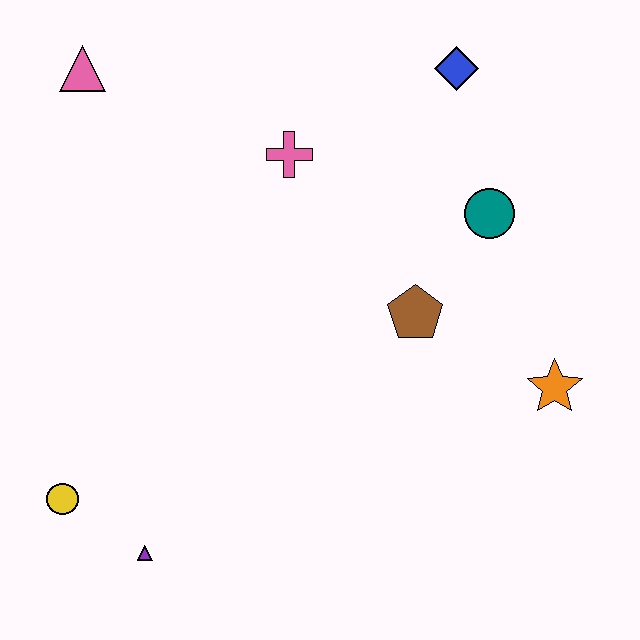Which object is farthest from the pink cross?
The purple triangle is farthest from the pink cross.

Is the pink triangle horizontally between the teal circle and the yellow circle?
Yes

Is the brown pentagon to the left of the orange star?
Yes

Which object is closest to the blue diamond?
The teal circle is closest to the blue diamond.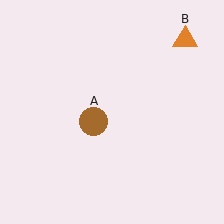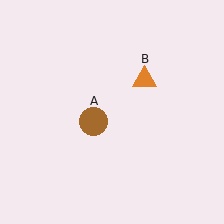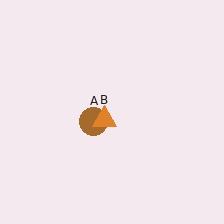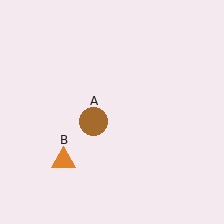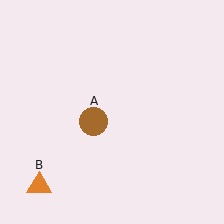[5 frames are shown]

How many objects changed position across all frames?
1 object changed position: orange triangle (object B).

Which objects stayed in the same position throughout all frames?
Brown circle (object A) remained stationary.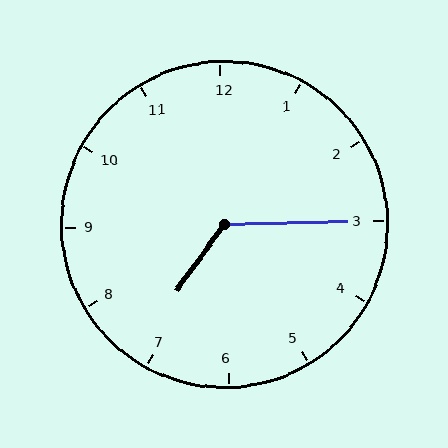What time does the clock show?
7:15.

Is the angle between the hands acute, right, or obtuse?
It is obtuse.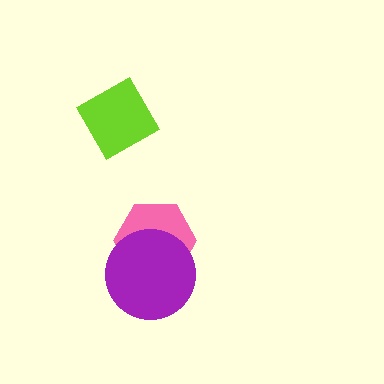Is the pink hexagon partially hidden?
Yes, it is partially covered by another shape.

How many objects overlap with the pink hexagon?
1 object overlaps with the pink hexagon.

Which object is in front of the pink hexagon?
The purple circle is in front of the pink hexagon.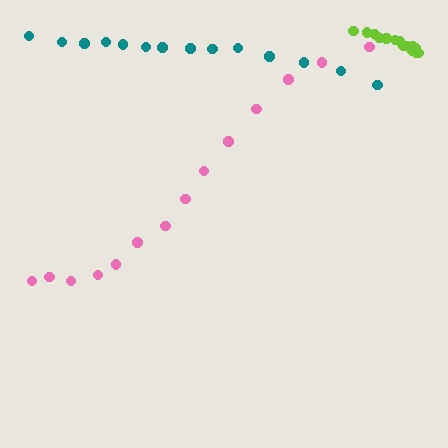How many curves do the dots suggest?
There are 3 distinct paths.